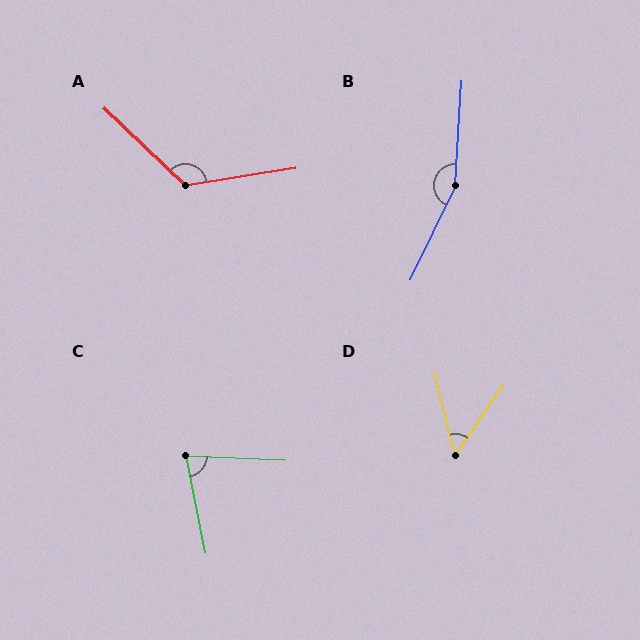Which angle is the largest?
B, at approximately 158 degrees.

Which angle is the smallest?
D, at approximately 49 degrees.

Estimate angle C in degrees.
Approximately 76 degrees.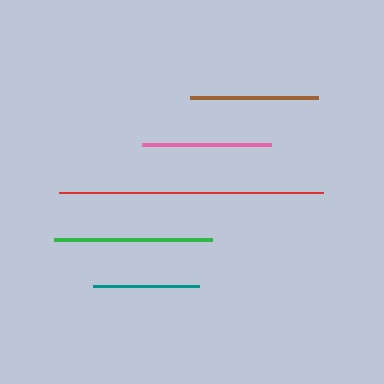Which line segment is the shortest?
The teal line is the shortest at approximately 106 pixels.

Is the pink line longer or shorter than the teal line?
The pink line is longer than the teal line.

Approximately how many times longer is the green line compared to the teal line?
The green line is approximately 1.5 times the length of the teal line.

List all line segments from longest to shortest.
From longest to shortest: red, green, pink, brown, teal.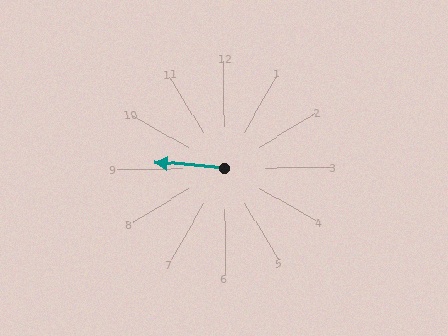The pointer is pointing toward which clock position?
Roughly 9 o'clock.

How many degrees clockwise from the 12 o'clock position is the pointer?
Approximately 276 degrees.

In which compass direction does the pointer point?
West.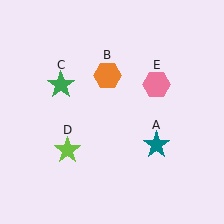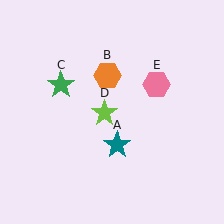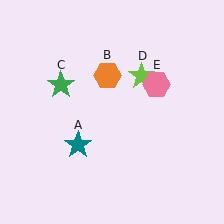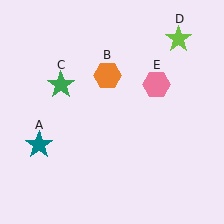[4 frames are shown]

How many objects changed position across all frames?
2 objects changed position: teal star (object A), lime star (object D).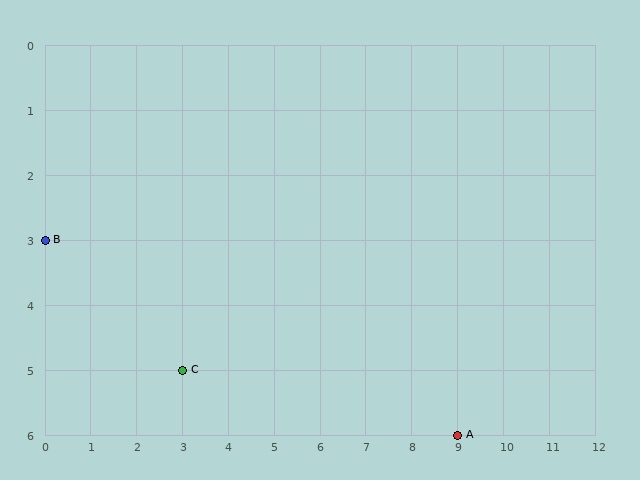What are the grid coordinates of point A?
Point A is at grid coordinates (9, 6).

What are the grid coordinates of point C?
Point C is at grid coordinates (3, 5).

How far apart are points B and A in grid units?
Points B and A are 9 columns and 3 rows apart (about 9.5 grid units diagonally).